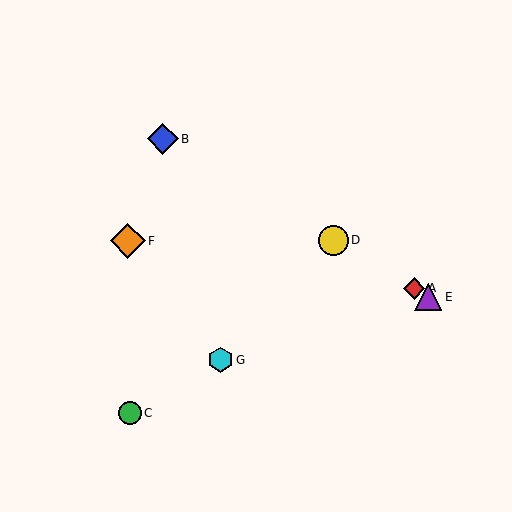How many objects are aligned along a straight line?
4 objects (A, B, D, E) are aligned along a straight line.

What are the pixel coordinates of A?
Object A is at (414, 288).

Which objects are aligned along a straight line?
Objects A, B, D, E are aligned along a straight line.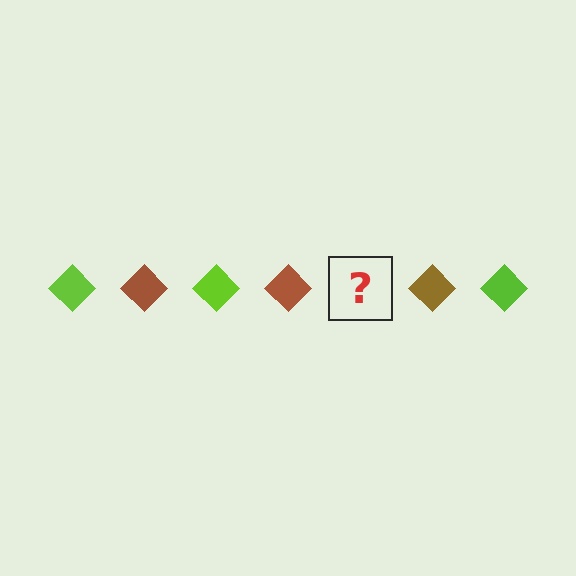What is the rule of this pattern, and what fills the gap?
The rule is that the pattern cycles through lime, brown diamonds. The gap should be filled with a lime diamond.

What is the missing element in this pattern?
The missing element is a lime diamond.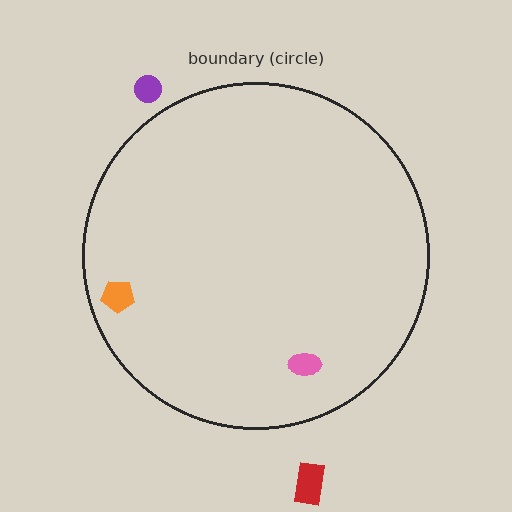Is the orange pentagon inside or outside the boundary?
Inside.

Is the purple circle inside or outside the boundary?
Outside.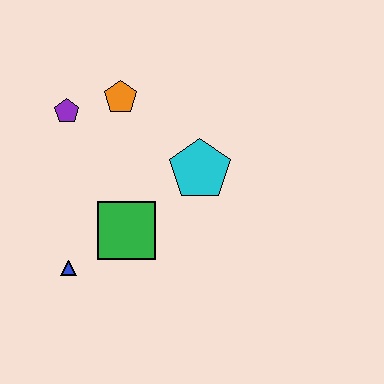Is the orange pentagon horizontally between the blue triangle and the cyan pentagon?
Yes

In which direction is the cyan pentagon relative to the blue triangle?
The cyan pentagon is to the right of the blue triangle.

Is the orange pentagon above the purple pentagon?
Yes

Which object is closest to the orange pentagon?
The purple pentagon is closest to the orange pentagon.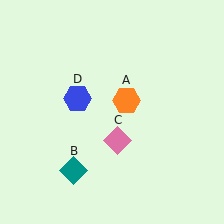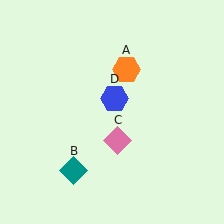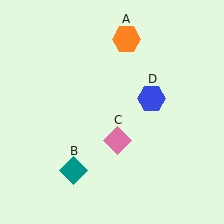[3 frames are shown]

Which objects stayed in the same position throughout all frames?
Teal diamond (object B) and pink diamond (object C) remained stationary.